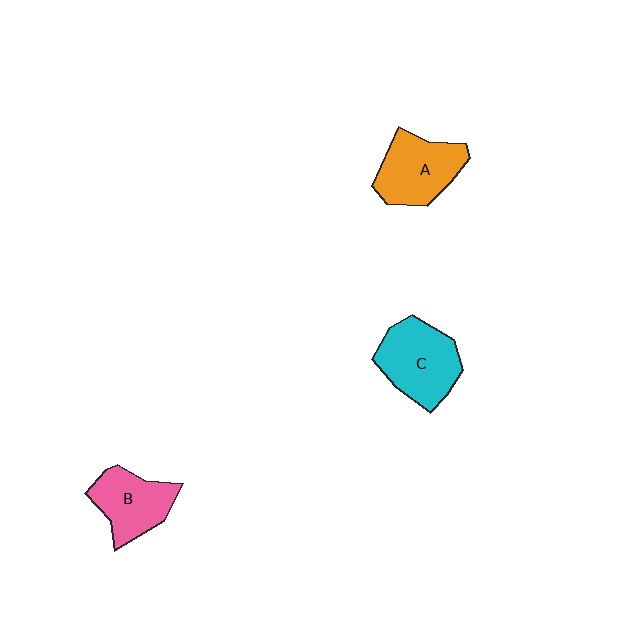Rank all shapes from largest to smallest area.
From largest to smallest: C (cyan), A (orange), B (pink).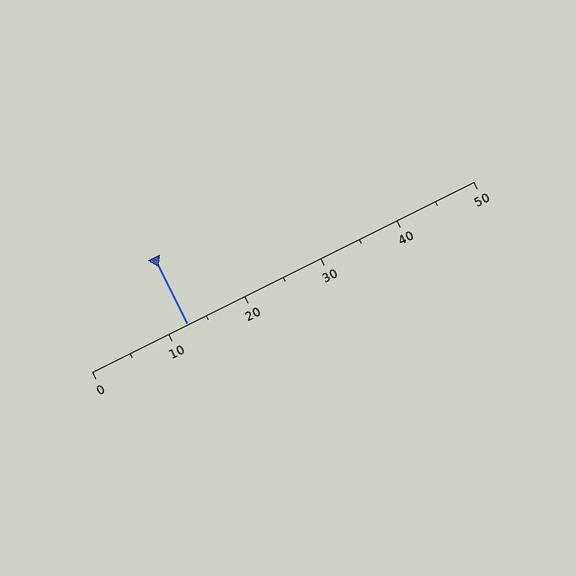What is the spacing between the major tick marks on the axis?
The major ticks are spaced 10 apart.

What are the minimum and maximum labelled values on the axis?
The axis runs from 0 to 50.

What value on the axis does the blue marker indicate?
The marker indicates approximately 12.5.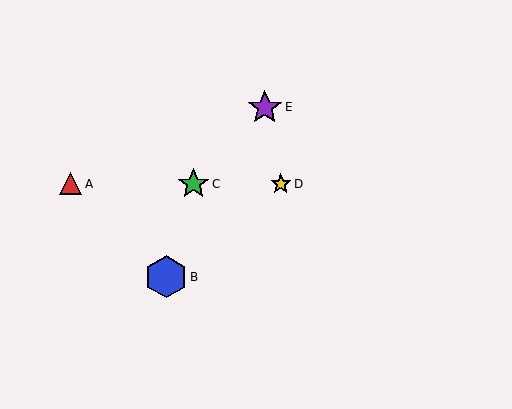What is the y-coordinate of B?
Object B is at y≈277.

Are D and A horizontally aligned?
Yes, both are at y≈184.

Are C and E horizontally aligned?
No, C is at y≈184 and E is at y≈107.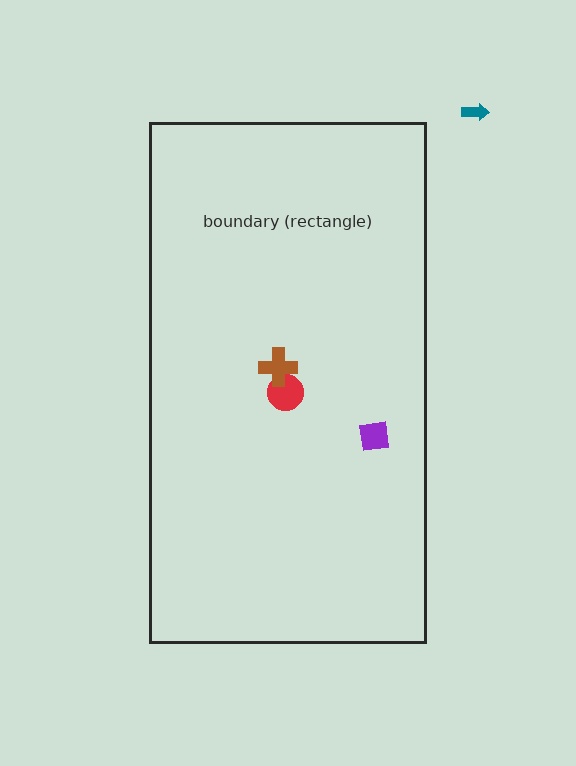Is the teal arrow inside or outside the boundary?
Outside.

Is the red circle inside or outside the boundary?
Inside.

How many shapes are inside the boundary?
3 inside, 1 outside.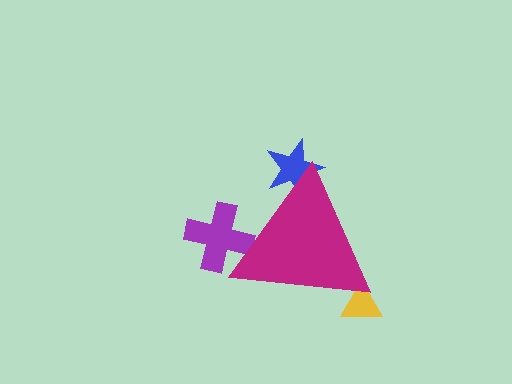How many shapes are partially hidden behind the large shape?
3 shapes are partially hidden.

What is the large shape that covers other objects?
A magenta triangle.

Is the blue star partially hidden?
Yes, the blue star is partially hidden behind the magenta triangle.